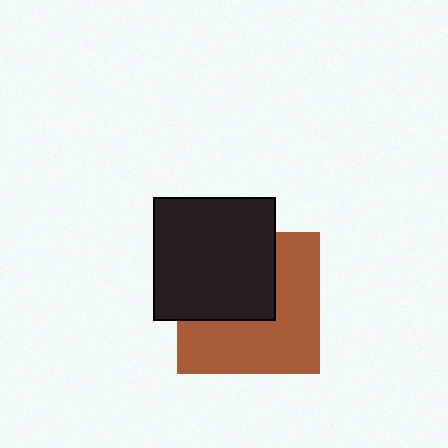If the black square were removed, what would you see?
You would see the complete brown square.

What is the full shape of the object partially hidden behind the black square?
The partially hidden object is a brown square.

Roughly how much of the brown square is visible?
About half of it is visible (roughly 56%).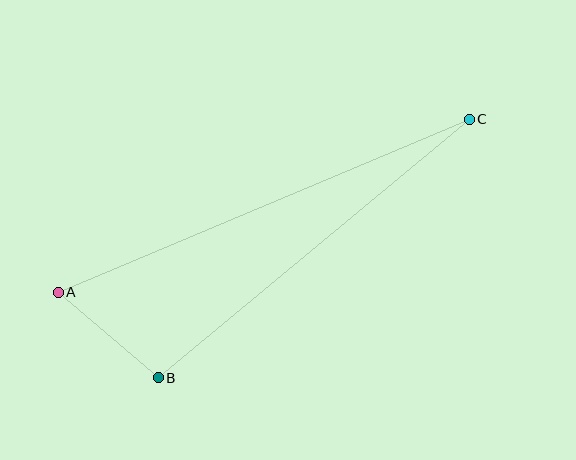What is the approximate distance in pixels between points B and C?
The distance between B and C is approximately 404 pixels.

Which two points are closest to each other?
Points A and B are closest to each other.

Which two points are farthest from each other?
Points A and C are farthest from each other.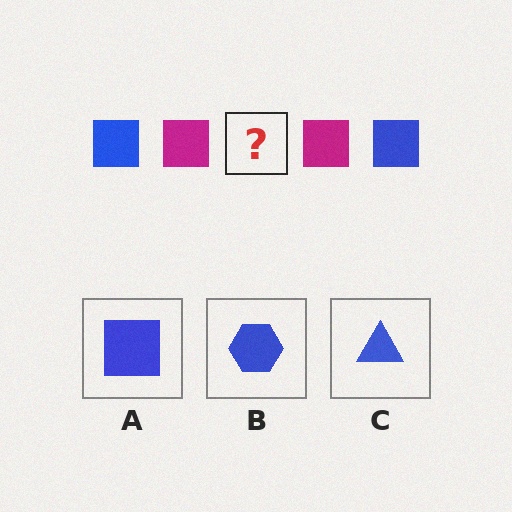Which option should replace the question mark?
Option A.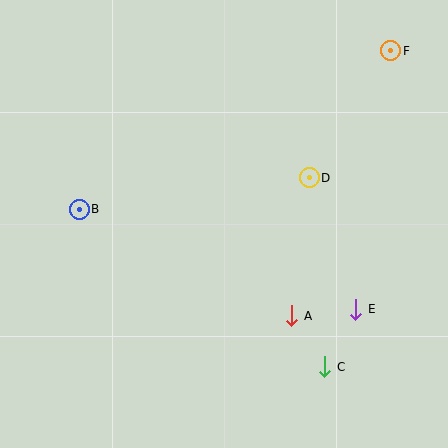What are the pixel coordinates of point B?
Point B is at (79, 209).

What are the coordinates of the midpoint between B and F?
The midpoint between B and F is at (235, 130).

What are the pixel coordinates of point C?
Point C is at (325, 367).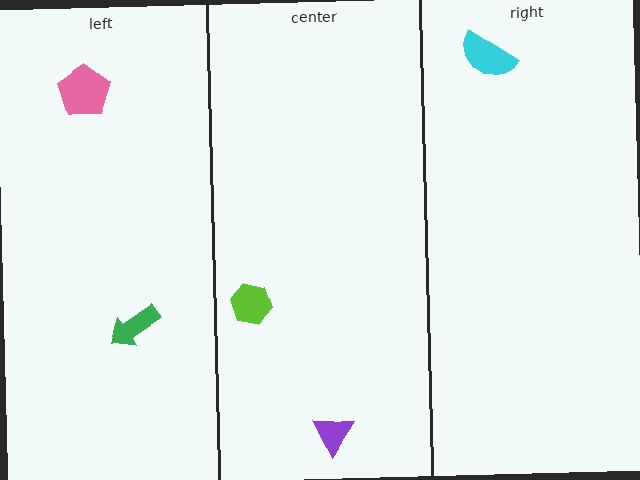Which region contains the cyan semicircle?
The right region.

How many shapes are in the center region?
2.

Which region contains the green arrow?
The left region.